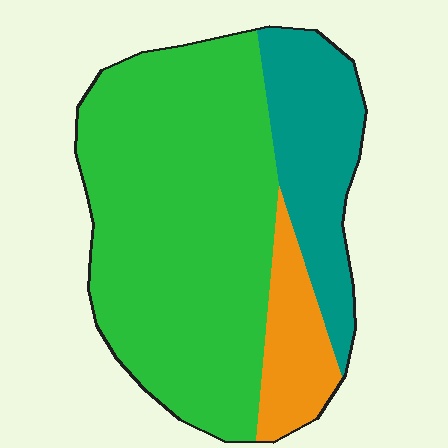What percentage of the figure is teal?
Teal takes up about one fifth (1/5) of the figure.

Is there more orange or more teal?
Teal.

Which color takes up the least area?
Orange, at roughly 10%.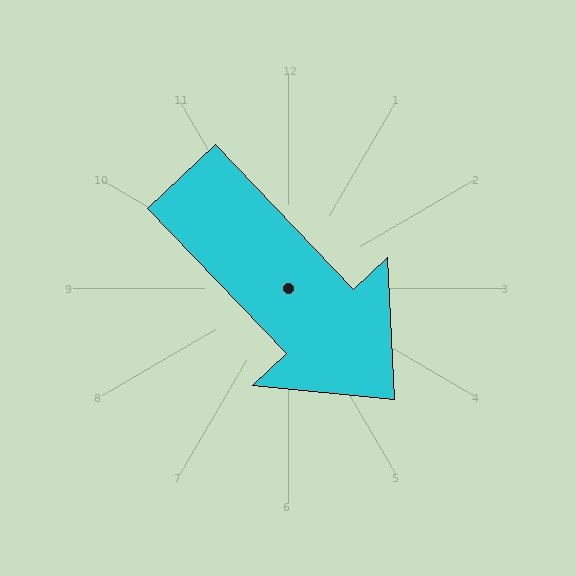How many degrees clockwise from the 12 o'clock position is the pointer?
Approximately 136 degrees.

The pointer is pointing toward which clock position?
Roughly 5 o'clock.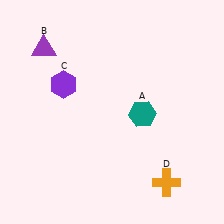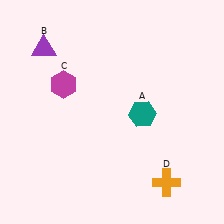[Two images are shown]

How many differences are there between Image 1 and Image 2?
There is 1 difference between the two images.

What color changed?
The hexagon (C) changed from purple in Image 1 to magenta in Image 2.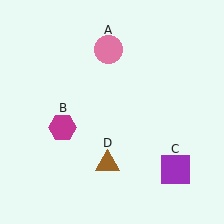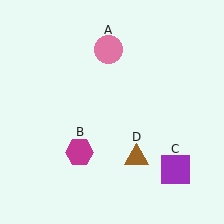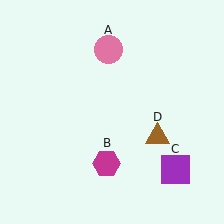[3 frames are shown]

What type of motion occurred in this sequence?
The magenta hexagon (object B), brown triangle (object D) rotated counterclockwise around the center of the scene.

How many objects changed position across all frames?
2 objects changed position: magenta hexagon (object B), brown triangle (object D).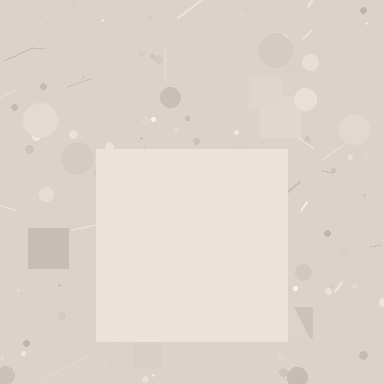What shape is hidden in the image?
A square is hidden in the image.